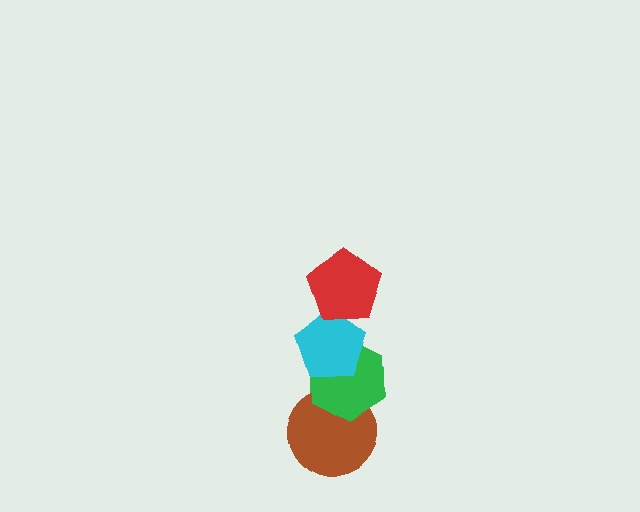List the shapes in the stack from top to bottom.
From top to bottom: the red pentagon, the cyan pentagon, the green hexagon, the brown circle.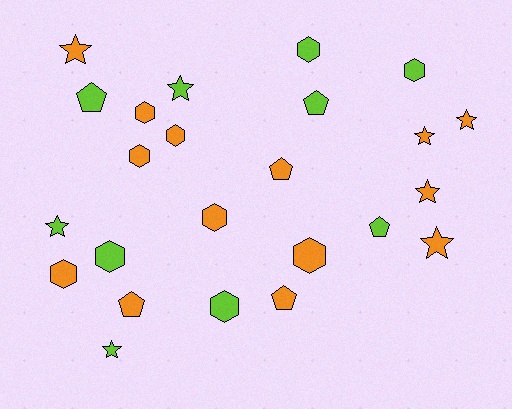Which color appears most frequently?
Orange, with 14 objects.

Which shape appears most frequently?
Hexagon, with 10 objects.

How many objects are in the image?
There are 24 objects.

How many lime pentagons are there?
There are 3 lime pentagons.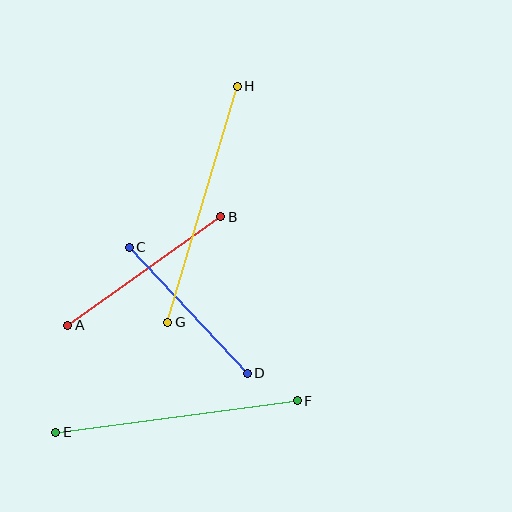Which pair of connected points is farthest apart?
Points G and H are farthest apart.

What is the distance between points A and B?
The distance is approximately 188 pixels.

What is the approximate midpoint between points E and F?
The midpoint is at approximately (176, 416) pixels.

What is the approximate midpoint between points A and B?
The midpoint is at approximately (144, 271) pixels.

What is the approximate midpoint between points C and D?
The midpoint is at approximately (188, 310) pixels.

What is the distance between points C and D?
The distance is approximately 173 pixels.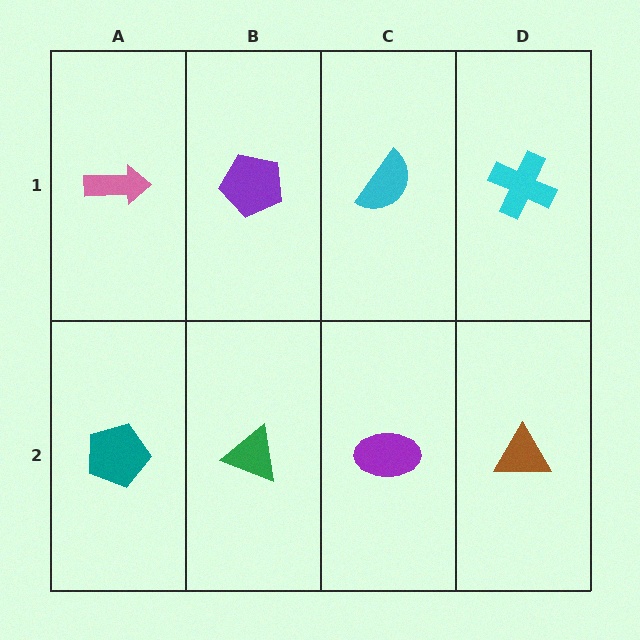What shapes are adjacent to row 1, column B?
A green triangle (row 2, column B), a pink arrow (row 1, column A), a cyan semicircle (row 1, column C).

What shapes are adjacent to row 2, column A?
A pink arrow (row 1, column A), a green triangle (row 2, column B).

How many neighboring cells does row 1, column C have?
3.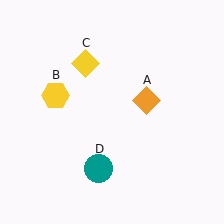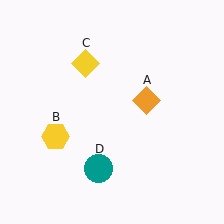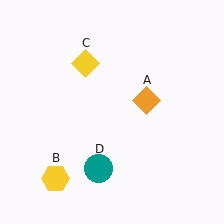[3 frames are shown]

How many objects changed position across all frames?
1 object changed position: yellow hexagon (object B).